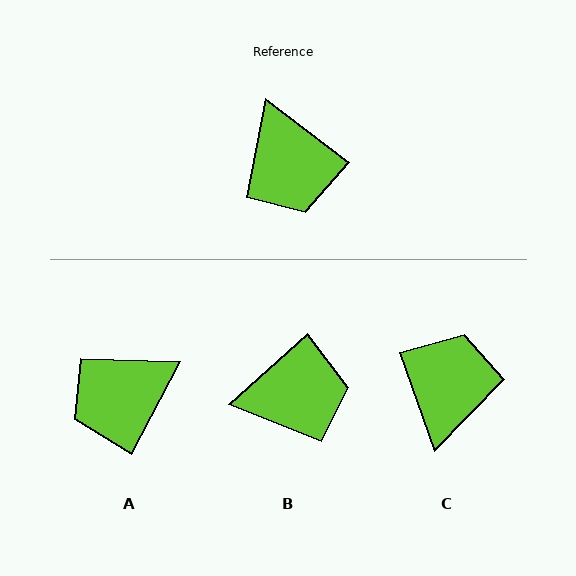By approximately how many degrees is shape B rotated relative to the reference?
Approximately 79 degrees counter-clockwise.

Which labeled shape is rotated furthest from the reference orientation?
C, about 146 degrees away.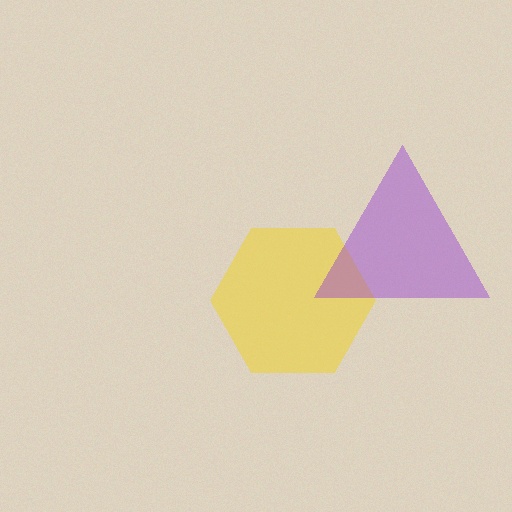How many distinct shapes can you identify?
There are 2 distinct shapes: a yellow hexagon, a purple triangle.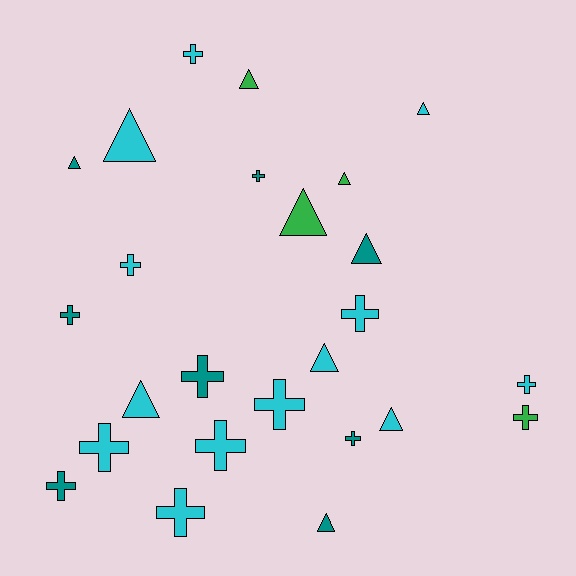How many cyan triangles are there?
There are 5 cyan triangles.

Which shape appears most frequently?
Cross, with 14 objects.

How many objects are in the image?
There are 25 objects.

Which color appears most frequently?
Cyan, with 13 objects.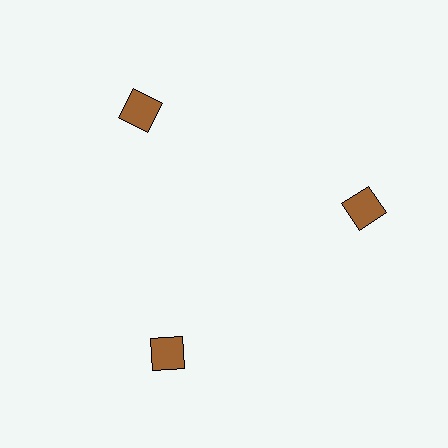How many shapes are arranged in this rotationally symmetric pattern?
There are 3 shapes, arranged in 3 groups of 1.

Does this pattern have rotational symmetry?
Yes, this pattern has 3-fold rotational symmetry. It looks the same after rotating 120 degrees around the center.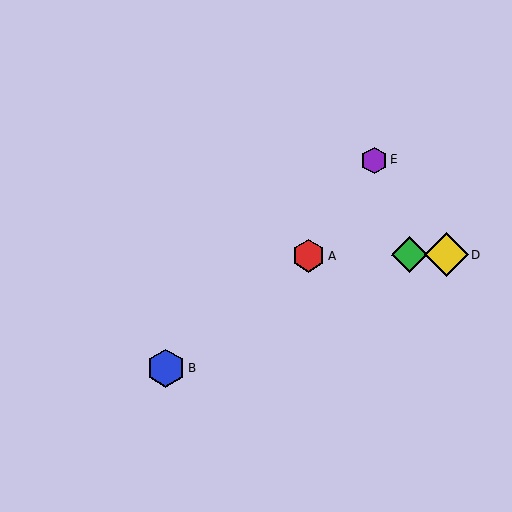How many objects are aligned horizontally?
3 objects (A, C, D) are aligned horizontally.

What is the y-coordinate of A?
Object A is at y≈256.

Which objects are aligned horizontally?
Objects A, C, D are aligned horizontally.